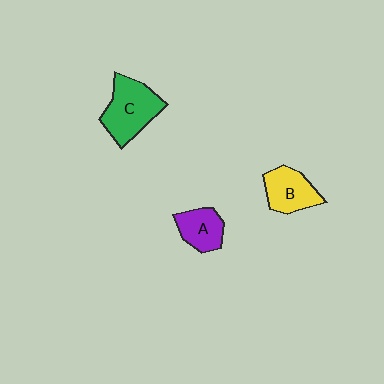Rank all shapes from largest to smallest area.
From largest to smallest: C (green), B (yellow), A (purple).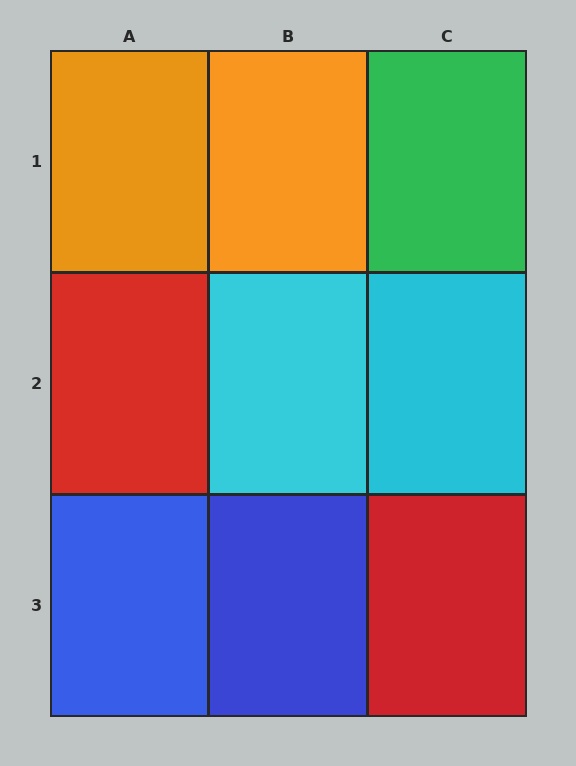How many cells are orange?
2 cells are orange.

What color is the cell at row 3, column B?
Blue.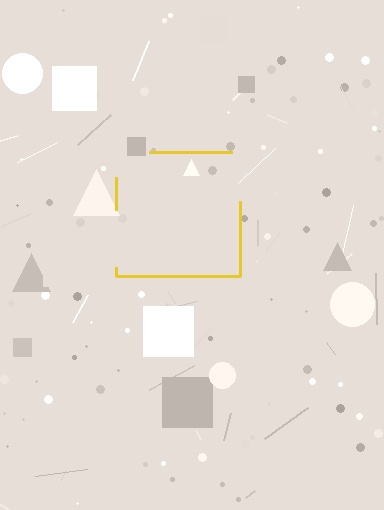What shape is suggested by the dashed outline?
The dashed outline suggests a square.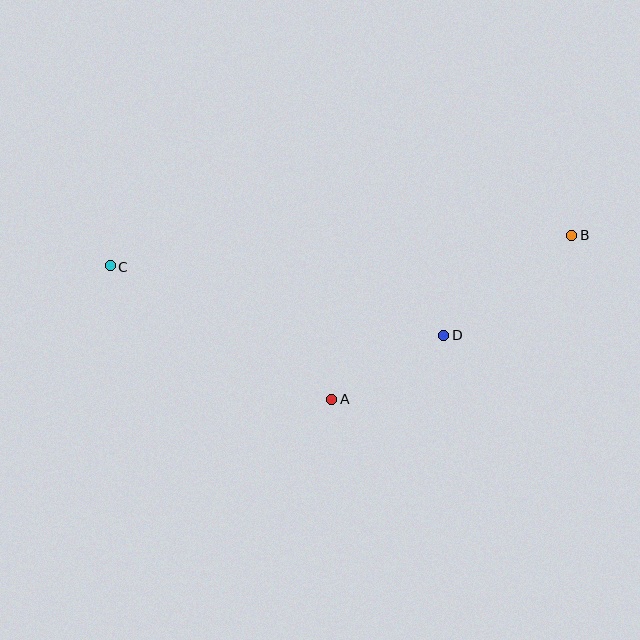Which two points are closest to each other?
Points A and D are closest to each other.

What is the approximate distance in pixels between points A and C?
The distance between A and C is approximately 258 pixels.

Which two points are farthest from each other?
Points B and C are farthest from each other.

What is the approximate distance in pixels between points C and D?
The distance between C and D is approximately 340 pixels.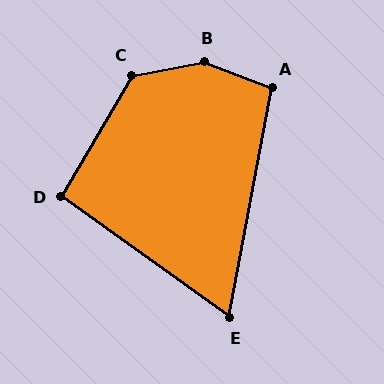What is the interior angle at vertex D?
Approximately 95 degrees (obtuse).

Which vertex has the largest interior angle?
B, at approximately 148 degrees.